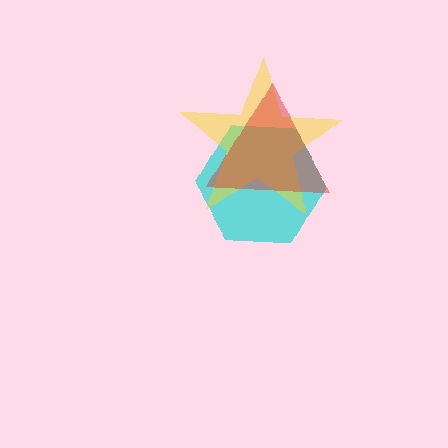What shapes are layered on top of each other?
The layered shapes are: a cyan hexagon, a yellow star, a red triangle.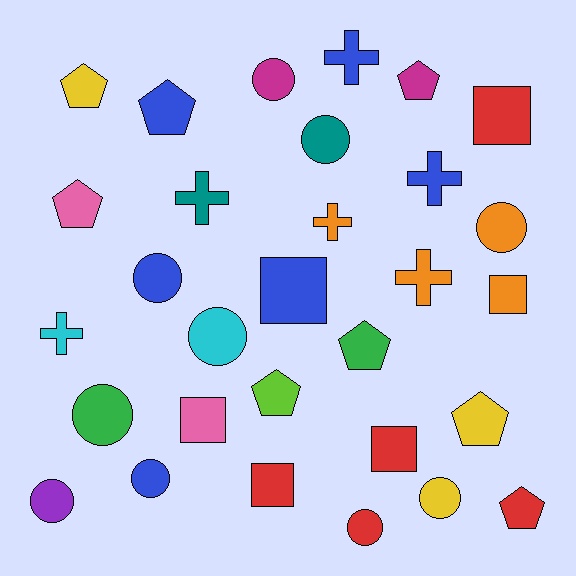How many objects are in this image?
There are 30 objects.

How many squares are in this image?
There are 6 squares.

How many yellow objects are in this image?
There are 3 yellow objects.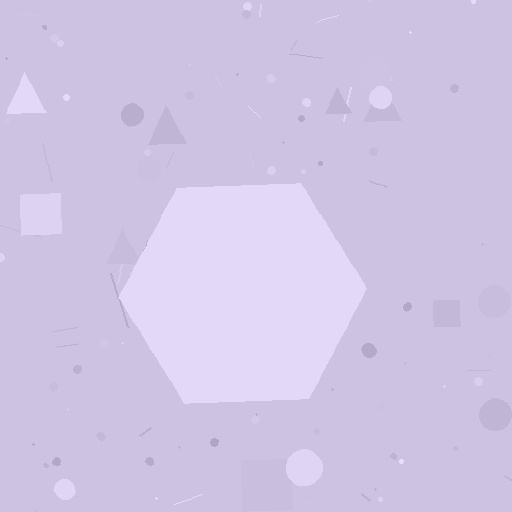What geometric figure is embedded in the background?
A hexagon is embedded in the background.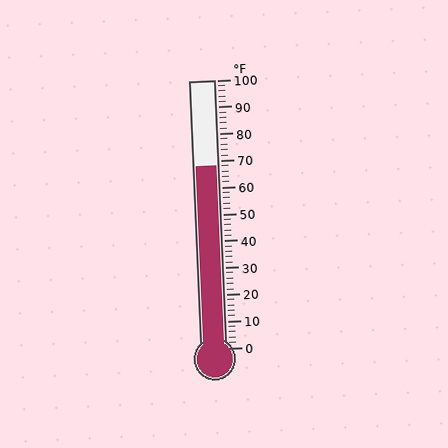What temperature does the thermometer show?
The thermometer shows approximately 68°F.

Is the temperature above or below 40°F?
The temperature is above 40°F.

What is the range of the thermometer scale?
The thermometer scale ranges from 0°F to 100°F.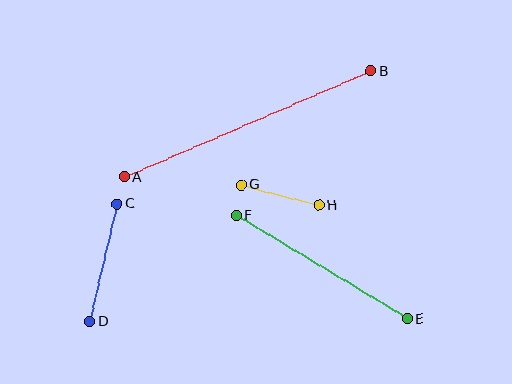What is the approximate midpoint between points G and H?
The midpoint is at approximately (280, 195) pixels.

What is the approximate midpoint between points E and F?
The midpoint is at approximately (322, 267) pixels.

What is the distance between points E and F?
The distance is approximately 200 pixels.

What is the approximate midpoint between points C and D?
The midpoint is at approximately (103, 263) pixels.